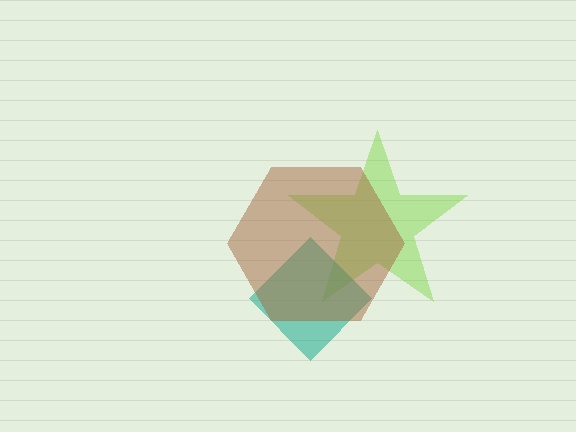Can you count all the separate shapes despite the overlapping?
Yes, there are 3 separate shapes.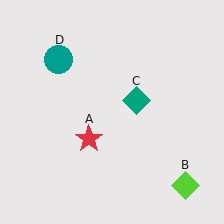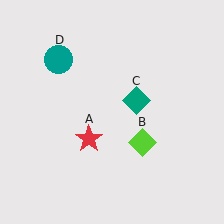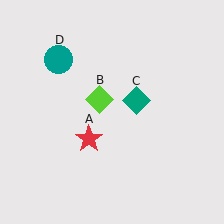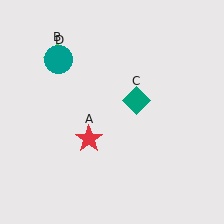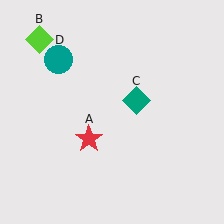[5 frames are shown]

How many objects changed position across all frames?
1 object changed position: lime diamond (object B).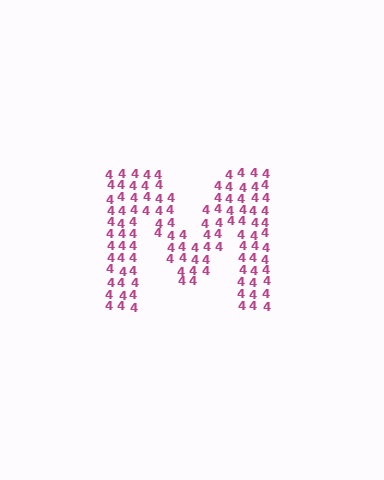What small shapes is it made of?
It is made of small digit 4's.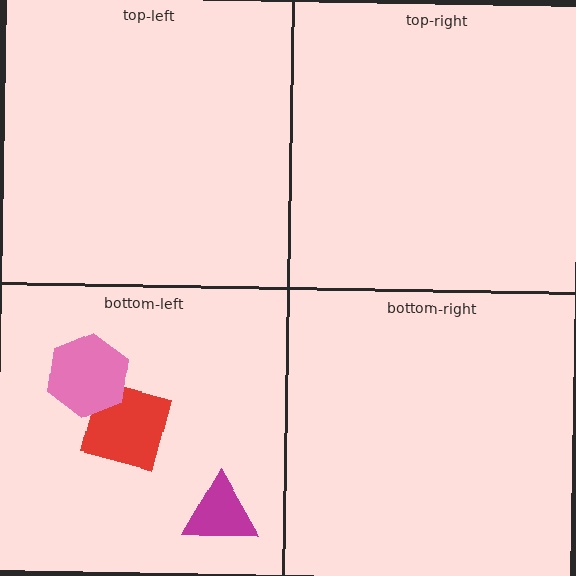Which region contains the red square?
The bottom-left region.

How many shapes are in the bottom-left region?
3.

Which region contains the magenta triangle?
The bottom-left region.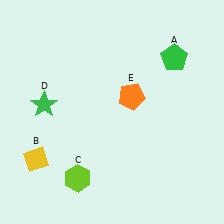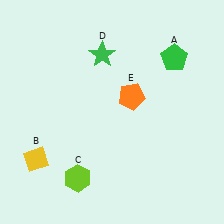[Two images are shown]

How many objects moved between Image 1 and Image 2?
1 object moved between the two images.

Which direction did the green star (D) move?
The green star (D) moved right.